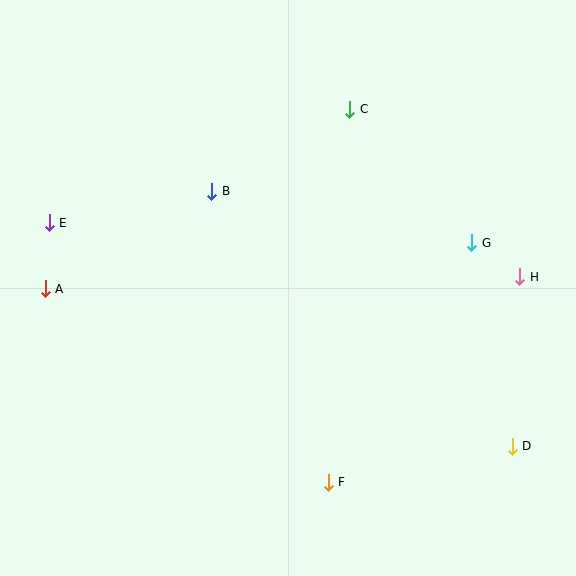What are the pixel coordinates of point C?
Point C is at (350, 109).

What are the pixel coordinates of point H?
Point H is at (520, 277).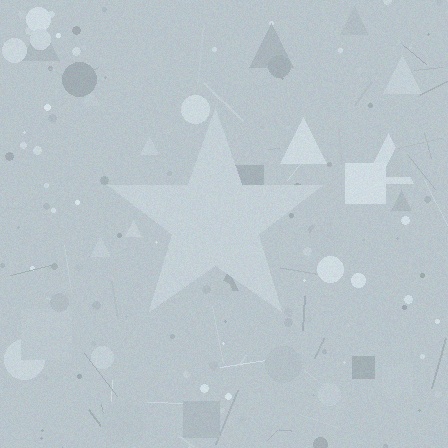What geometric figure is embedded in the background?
A star is embedded in the background.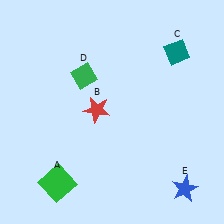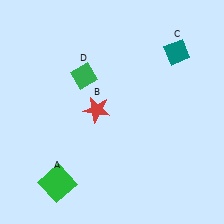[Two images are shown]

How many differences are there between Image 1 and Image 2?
There is 1 difference between the two images.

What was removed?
The blue star (E) was removed in Image 2.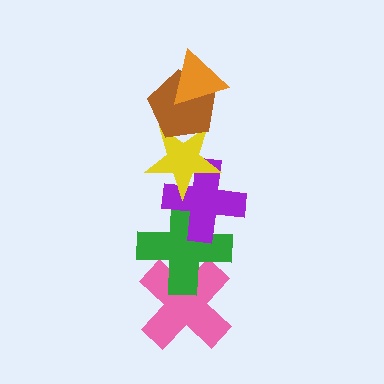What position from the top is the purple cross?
The purple cross is 4th from the top.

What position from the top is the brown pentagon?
The brown pentagon is 2nd from the top.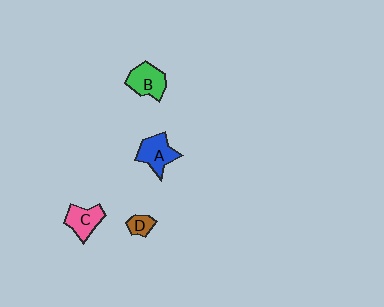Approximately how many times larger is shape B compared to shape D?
Approximately 2.2 times.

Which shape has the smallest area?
Shape D (brown).